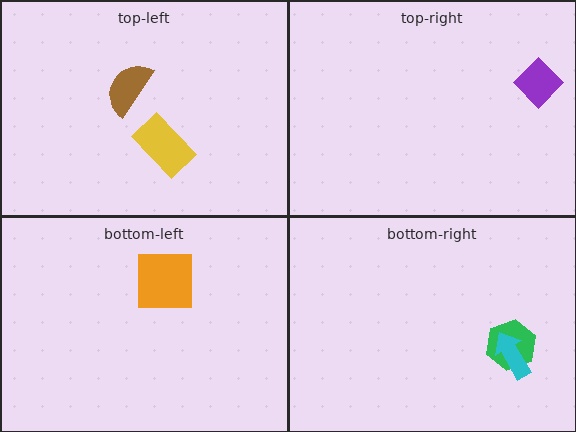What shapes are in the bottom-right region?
The green hexagon, the cyan arrow.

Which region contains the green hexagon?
The bottom-right region.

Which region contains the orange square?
The bottom-left region.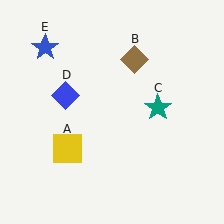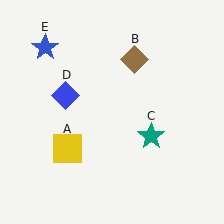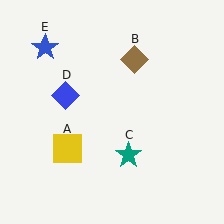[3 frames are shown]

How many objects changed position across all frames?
1 object changed position: teal star (object C).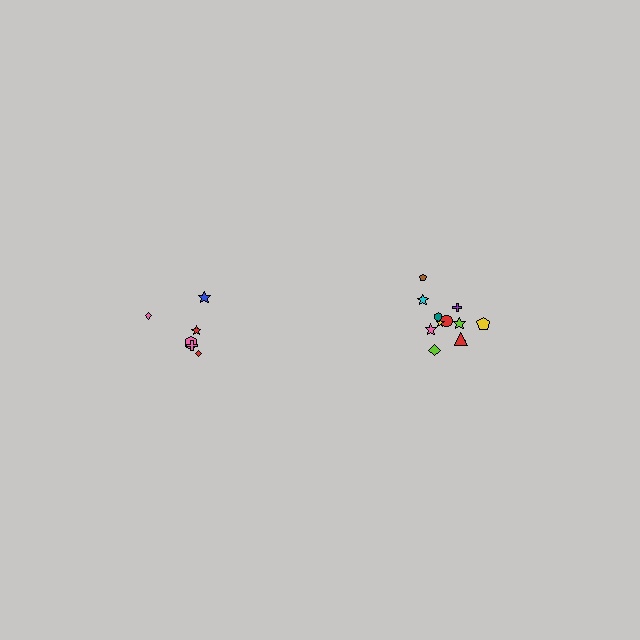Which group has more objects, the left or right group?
The right group.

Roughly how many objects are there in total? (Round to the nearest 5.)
Roughly 20 objects in total.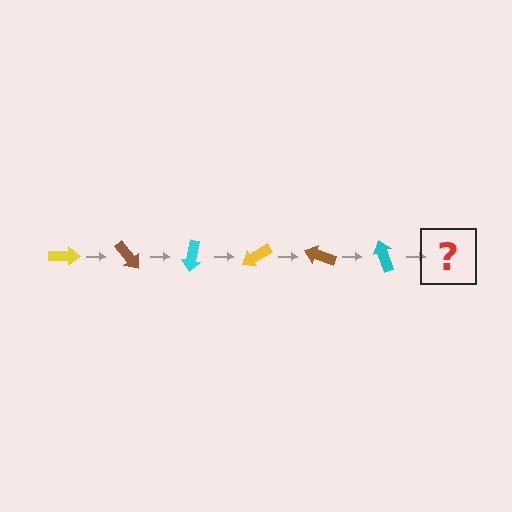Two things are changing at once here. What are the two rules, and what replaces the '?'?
The two rules are that it rotates 50 degrees each step and the color cycles through yellow, brown, and cyan. The '?' should be a yellow arrow, rotated 300 degrees from the start.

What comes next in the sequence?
The next element should be a yellow arrow, rotated 300 degrees from the start.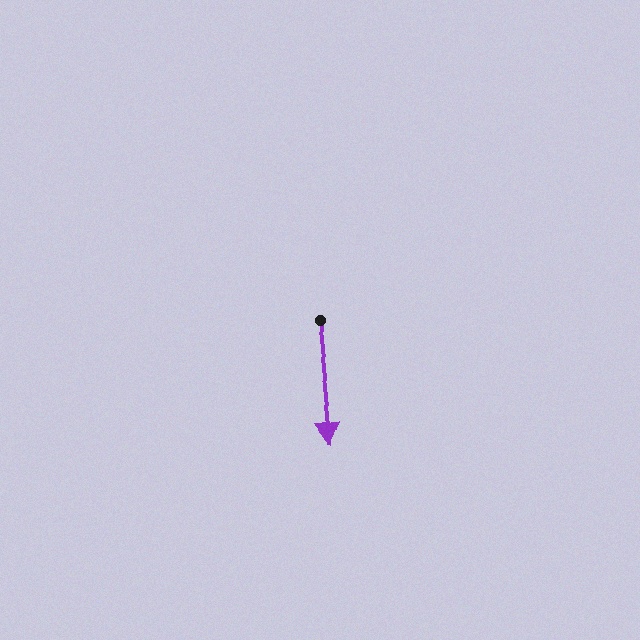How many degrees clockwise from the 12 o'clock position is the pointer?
Approximately 174 degrees.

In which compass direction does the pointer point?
South.